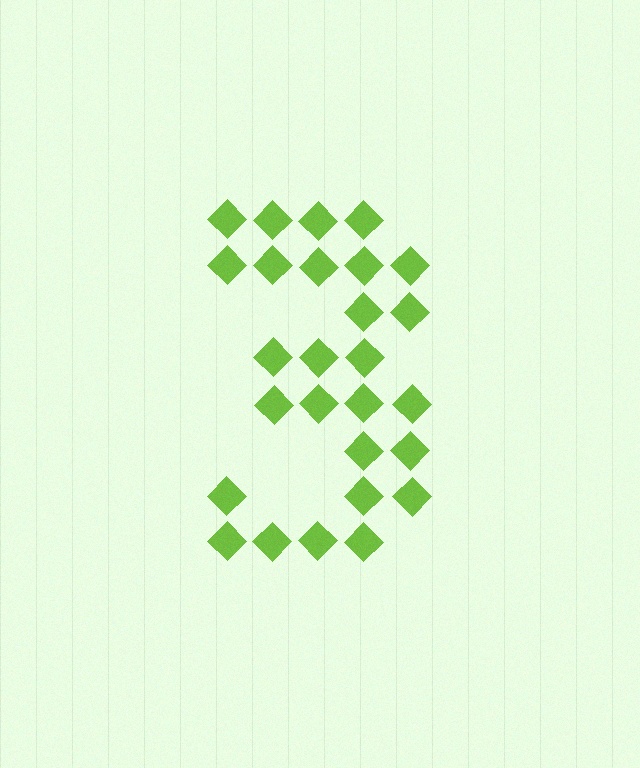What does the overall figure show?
The overall figure shows the digit 3.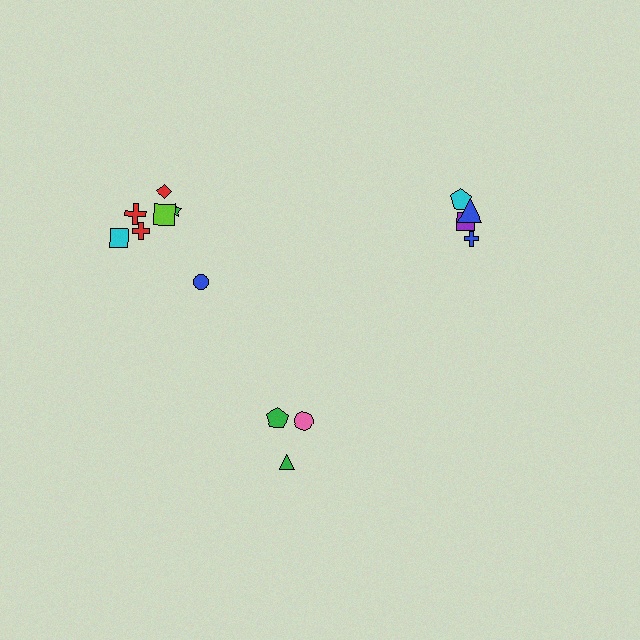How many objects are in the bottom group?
There are 3 objects.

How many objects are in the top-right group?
There are 4 objects.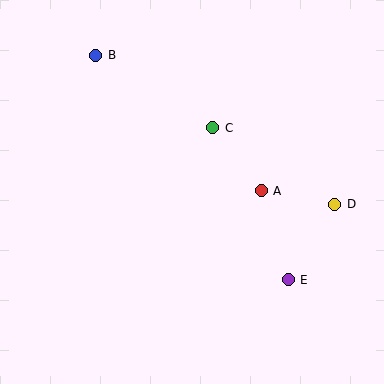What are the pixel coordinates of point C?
Point C is at (213, 128).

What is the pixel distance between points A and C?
The distance between A and C is 80 pixels.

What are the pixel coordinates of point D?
Point D is at (335, 204).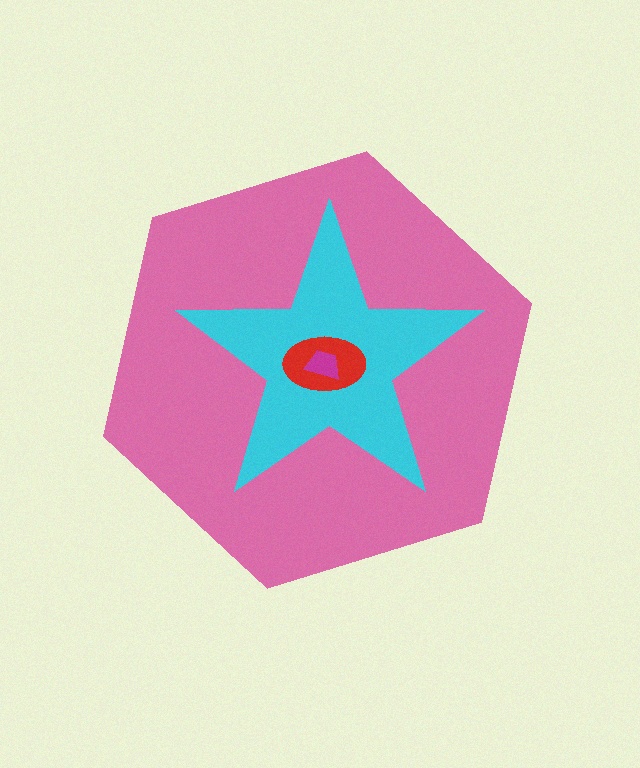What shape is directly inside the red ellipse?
The magenta trapezoid.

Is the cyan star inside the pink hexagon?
Yes.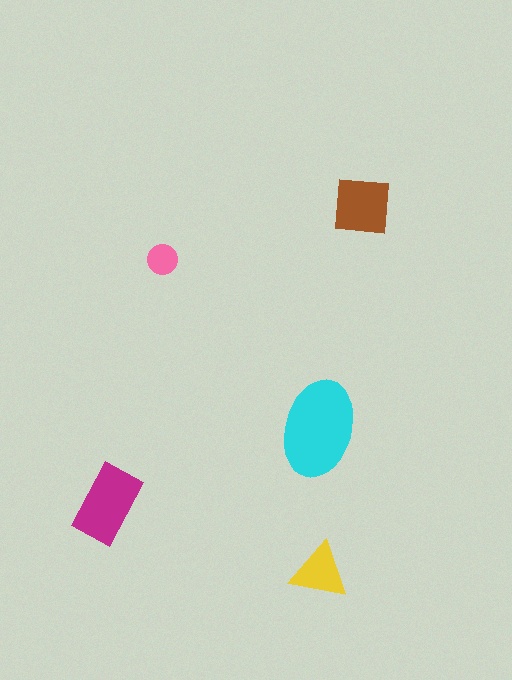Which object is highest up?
The brown square is topmost.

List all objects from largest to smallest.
The cyan ellipse, the magenta rectangle, the brown square, the yellow triangle, the pink circle.